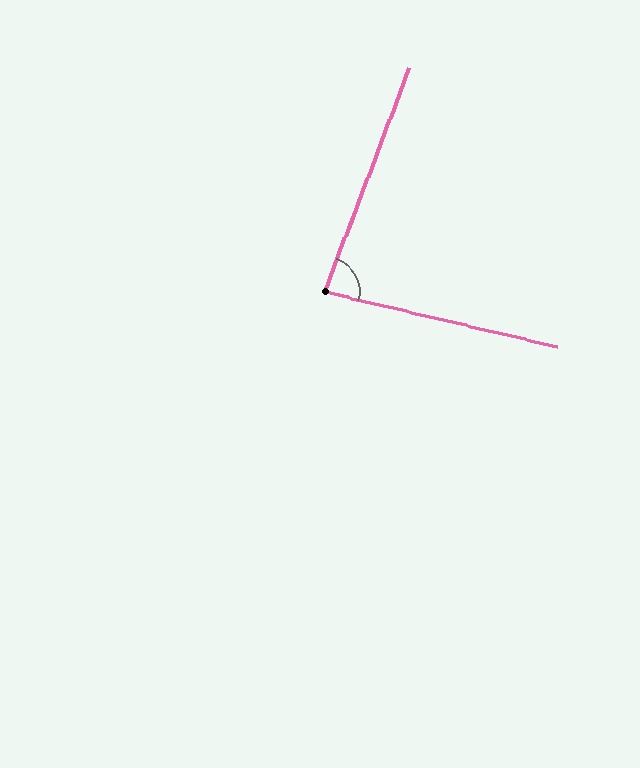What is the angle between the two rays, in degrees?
Approximately 82 degrees.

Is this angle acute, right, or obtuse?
It is acute.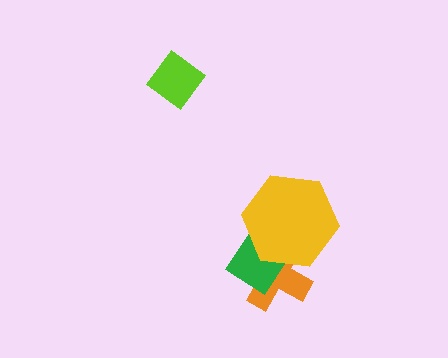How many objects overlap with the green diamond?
2 objects overlap with the green diamond.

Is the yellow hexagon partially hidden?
No, no other shape covers it.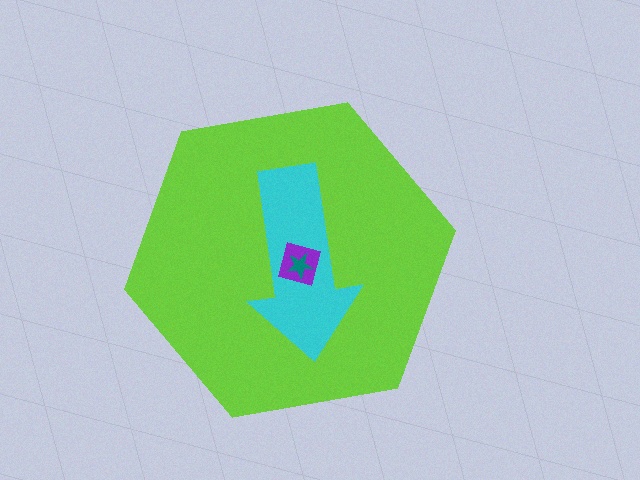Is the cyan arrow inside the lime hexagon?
Yes.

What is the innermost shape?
The teal star.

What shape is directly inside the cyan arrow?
The purple square.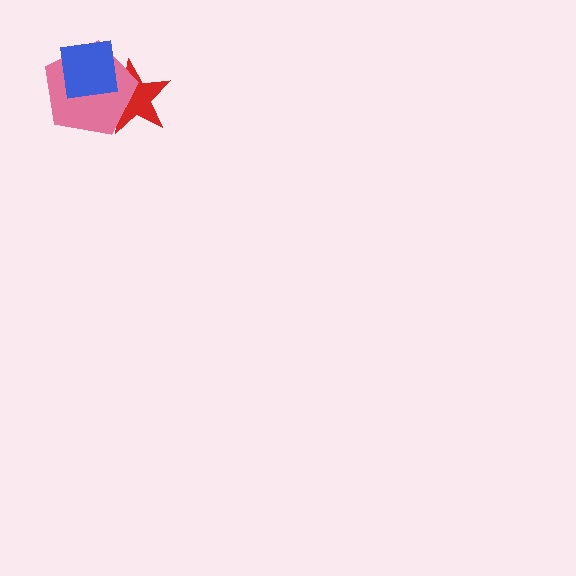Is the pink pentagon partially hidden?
Yes, it is partially covered by another shape.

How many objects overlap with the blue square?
2 objects overlap with the blue square.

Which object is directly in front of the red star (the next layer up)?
The pink pentagon is directly in front of the red star.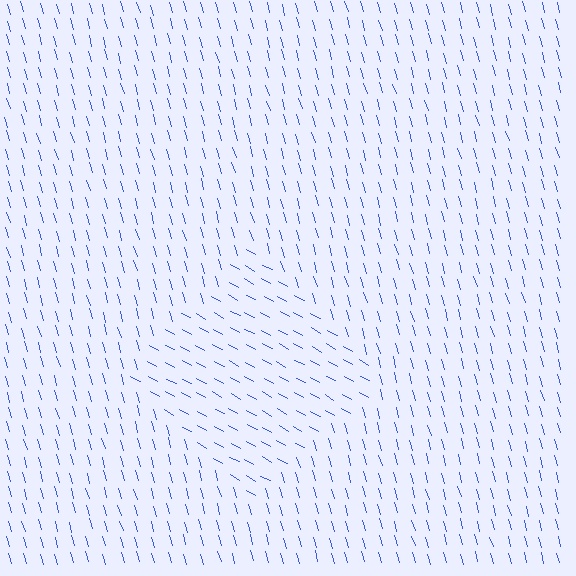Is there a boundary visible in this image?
Yes, there is a texture boundary formed by a change in line orientation.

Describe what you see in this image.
The image is filled with small blue line segments. A diamond region in the image has lines oriented differently from the surrounding lines, creating a visible texture boundary.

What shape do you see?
I see a diamond.